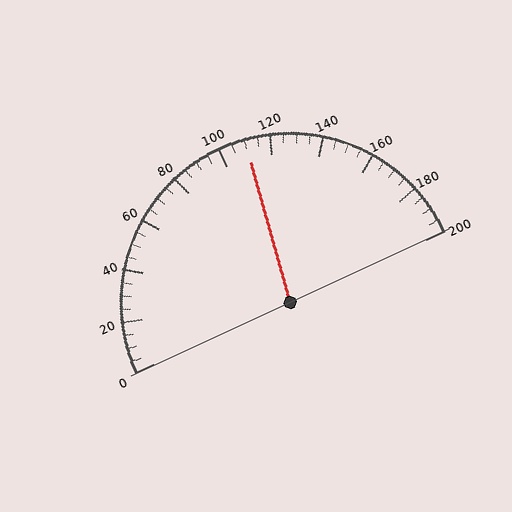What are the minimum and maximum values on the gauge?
The gauge ranges from 0 to 200.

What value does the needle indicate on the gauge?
The needle indicates approximately 110.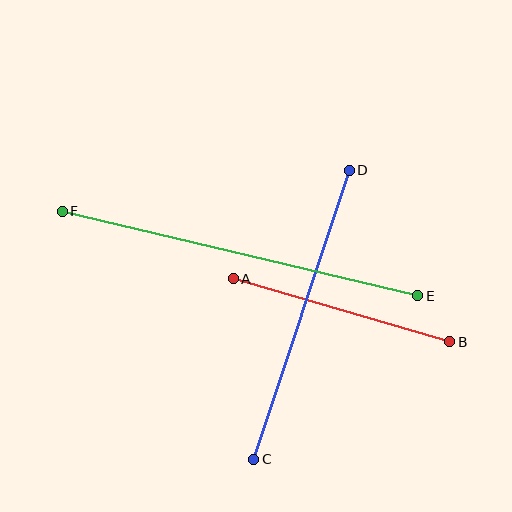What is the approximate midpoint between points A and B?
The midpoint is at approximately (341, 310) pixels.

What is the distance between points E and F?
The distance is approximately 365 pixels.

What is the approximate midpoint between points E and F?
The midpoint is at approximately (240, 253) pixels.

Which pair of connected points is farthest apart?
Points E and F are farthest apart.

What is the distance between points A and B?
The distance is approximately 225 pixels.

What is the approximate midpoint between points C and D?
The midpoint is at approximately (302, 315) pixels.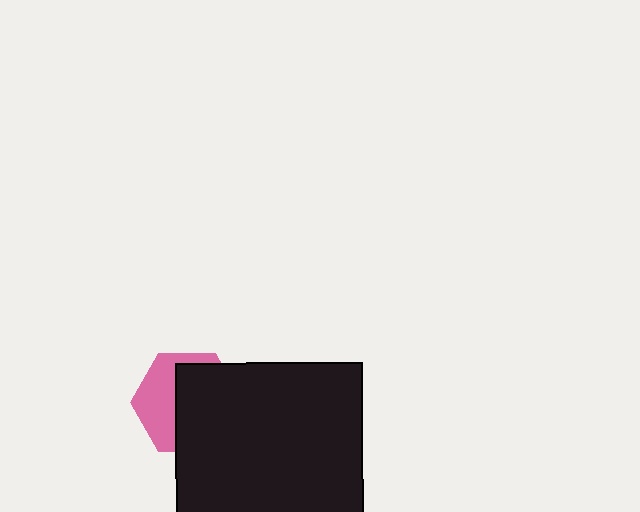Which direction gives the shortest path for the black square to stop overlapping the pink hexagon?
Moving right gives the shortest separation.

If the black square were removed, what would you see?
You would see the complete pink hexagon.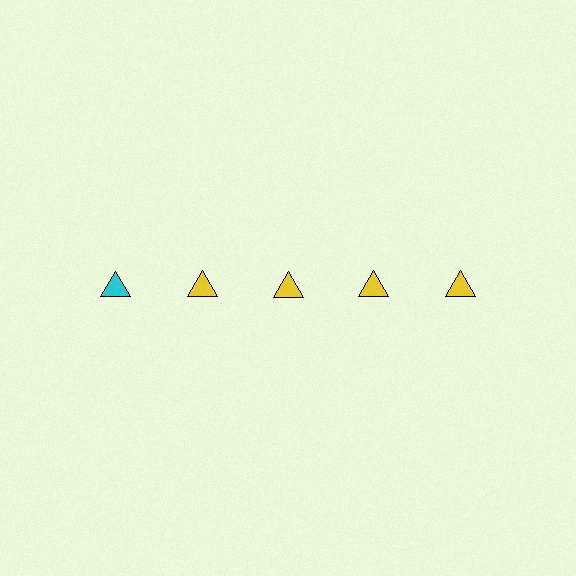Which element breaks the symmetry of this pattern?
The cyan triangle in the top row, leftmost column breaks the symmetry. All other shapes are yellow triangles.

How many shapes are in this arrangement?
There are 5 shapes arranged in a grid pattern.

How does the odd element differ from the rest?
It has a different color: cyan instead of yellow.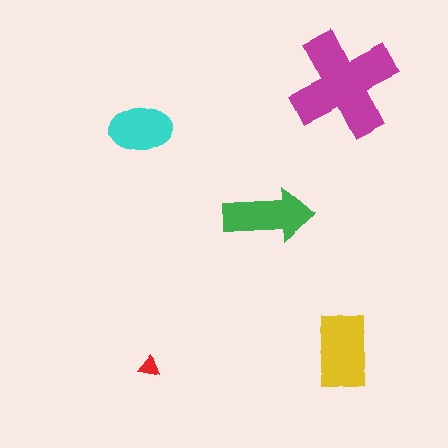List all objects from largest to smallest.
The magenta cross, the yellow rectangle, the green arrow, the cyan ellipse, the red triangle.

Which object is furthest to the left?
The red triangle is leftmost.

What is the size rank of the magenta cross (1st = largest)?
1st.